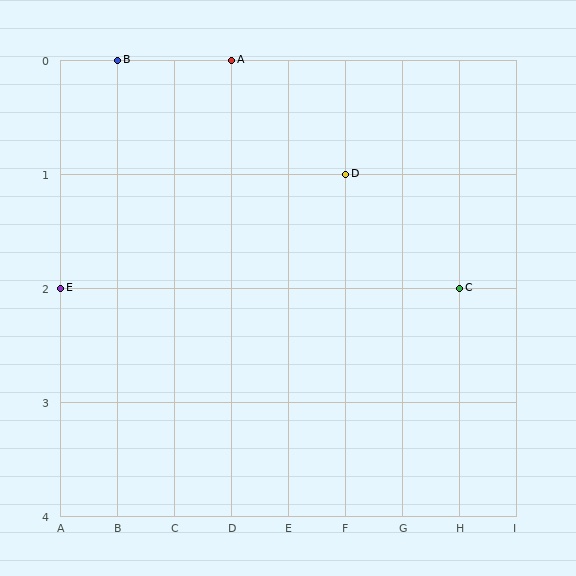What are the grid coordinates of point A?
Point A is at grid coordinates (D, 0).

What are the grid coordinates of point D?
Point D is at grid coordinates (F, 1).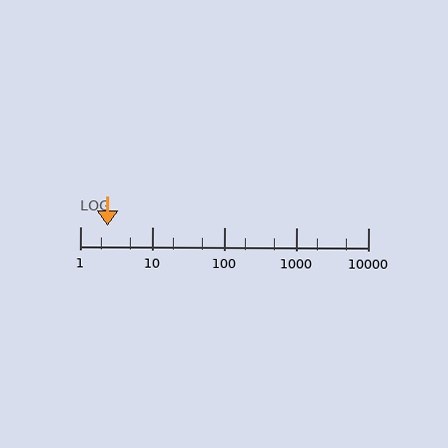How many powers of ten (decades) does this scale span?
The scale spans 4 decades, from 1 to 10000.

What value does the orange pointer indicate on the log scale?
The pointer indicates approximately 2.4.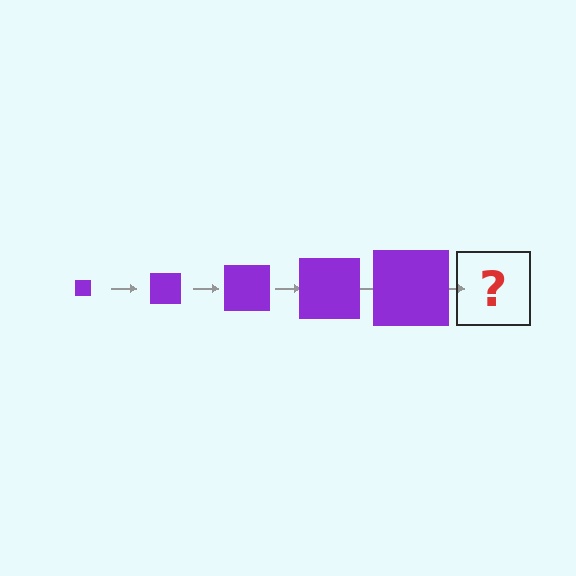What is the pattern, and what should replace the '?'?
The pattern is that the square gets progressively larger each step. The '?' should be a purple square, larger than the previous one.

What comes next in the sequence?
The next element should be a purple square, larger than the previous one.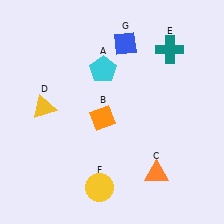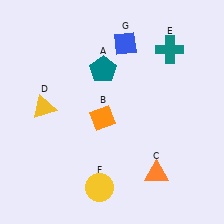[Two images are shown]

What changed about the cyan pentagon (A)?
In Image 1, A is cyan. In Image 2, it changed to teal.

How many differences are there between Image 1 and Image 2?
There is 1 difference between the two images.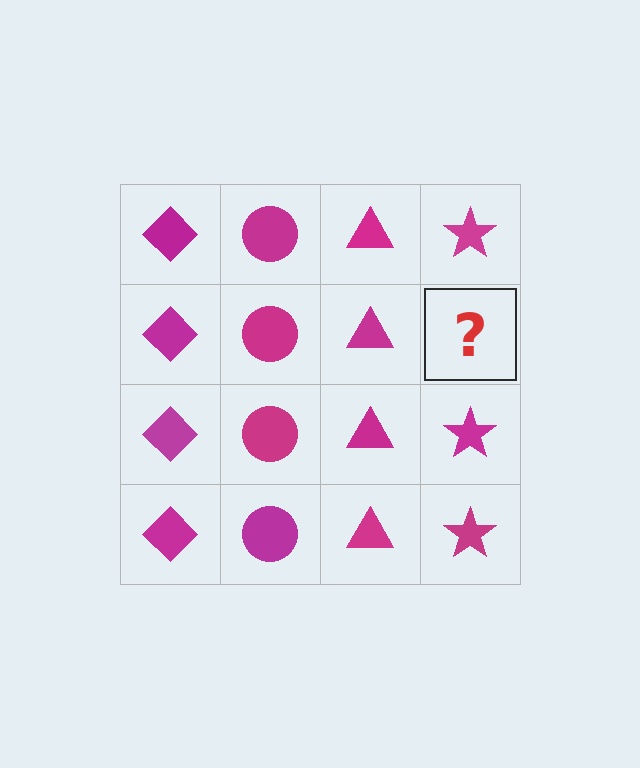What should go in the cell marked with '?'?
The missing cell should contain a magenta star.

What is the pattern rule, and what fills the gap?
The rule is that each column has a consistent shape. The gap should be filled with a magenta star.